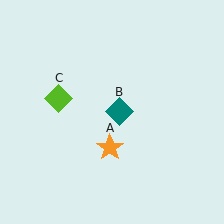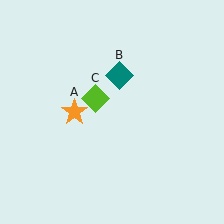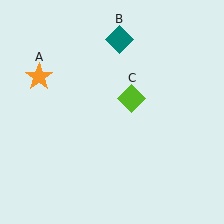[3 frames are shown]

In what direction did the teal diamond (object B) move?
The teal diamond (object B) moved up.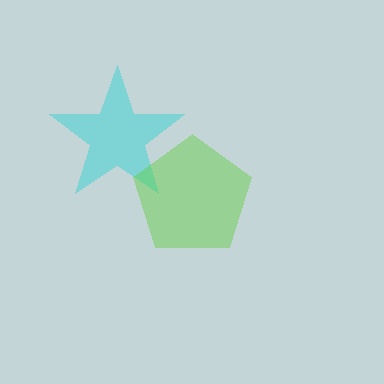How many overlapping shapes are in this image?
There are 2 overlapping shapes in the image.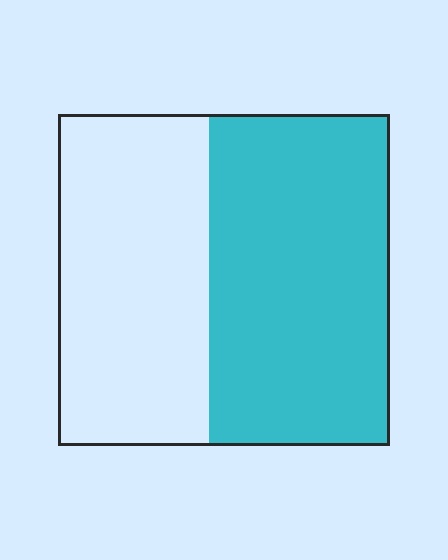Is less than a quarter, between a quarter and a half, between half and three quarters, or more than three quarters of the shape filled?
Between half and three quarters.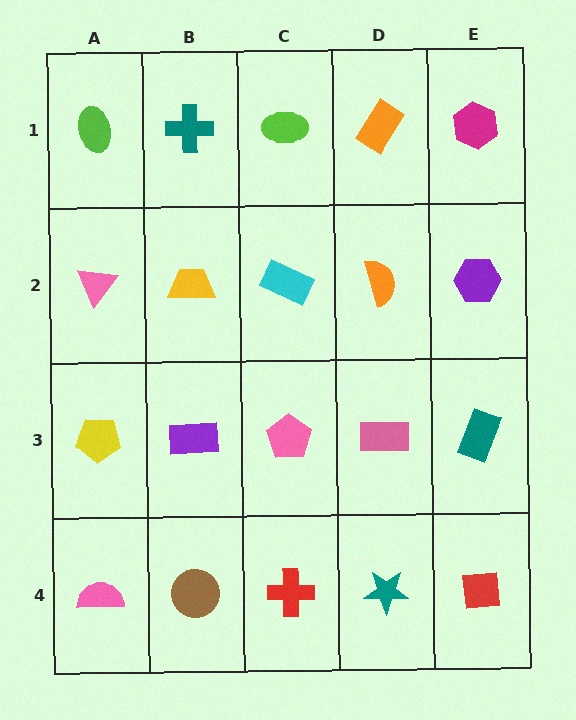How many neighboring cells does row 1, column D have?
3.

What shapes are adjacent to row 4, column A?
A yellow pentagon (row 3, column A), a brown circle (row 4, column B).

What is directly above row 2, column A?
A lime ellipse.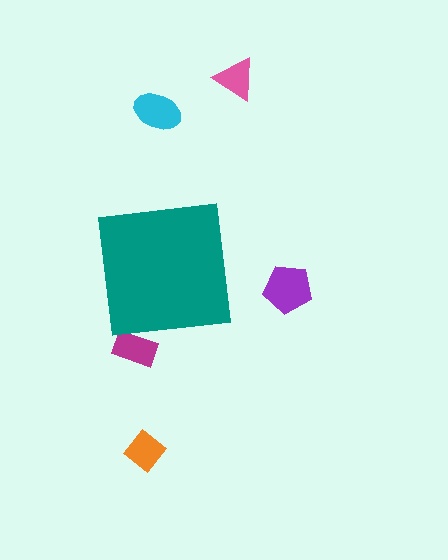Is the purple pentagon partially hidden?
No, the purple pentagon is fully visible.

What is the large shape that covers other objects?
A teal square.